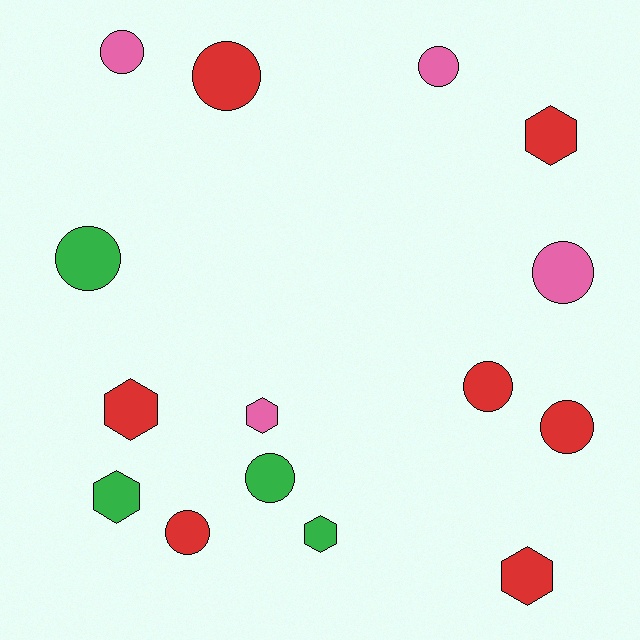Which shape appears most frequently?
Circle, with 9 objects.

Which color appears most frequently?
Red, with 7 objects.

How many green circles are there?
There are 2 green circles.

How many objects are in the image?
There are 15 objects.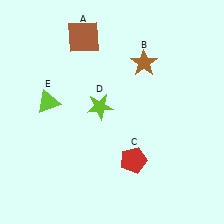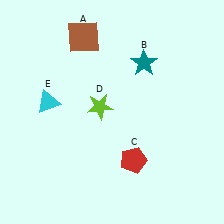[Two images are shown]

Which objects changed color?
B changed from brown to teal. E changed from lime to cyan.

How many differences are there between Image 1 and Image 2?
There are 2 differences between the two images.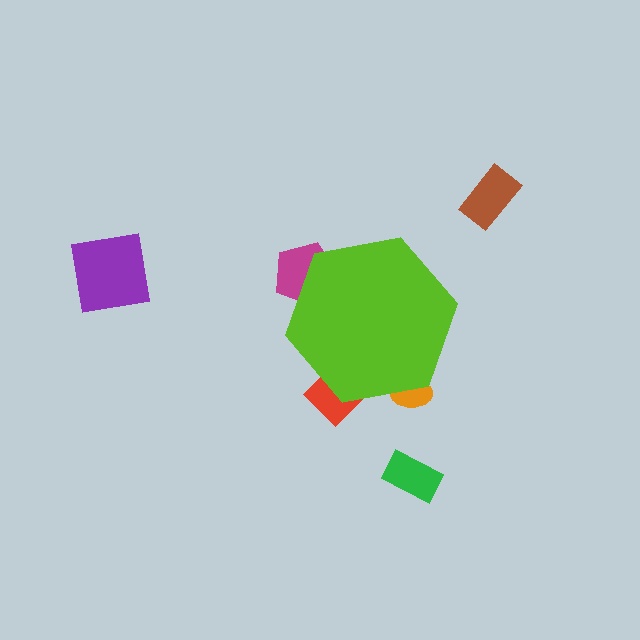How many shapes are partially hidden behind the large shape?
3 shapes are partially hidden.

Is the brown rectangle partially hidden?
No, the brown rectangle is fully visible.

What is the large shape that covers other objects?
A lime hexagon.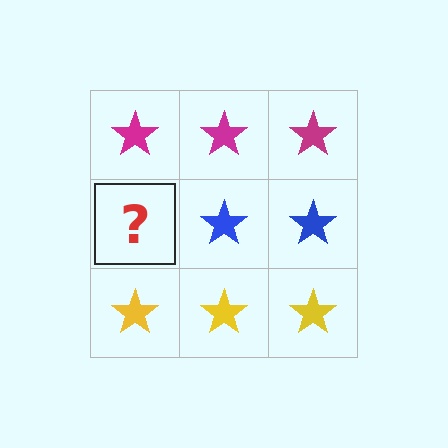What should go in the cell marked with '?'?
The missing cell should contain a blue star.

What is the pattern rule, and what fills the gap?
The rule is that each row has a consistent color. The gap should be filled with a blue star.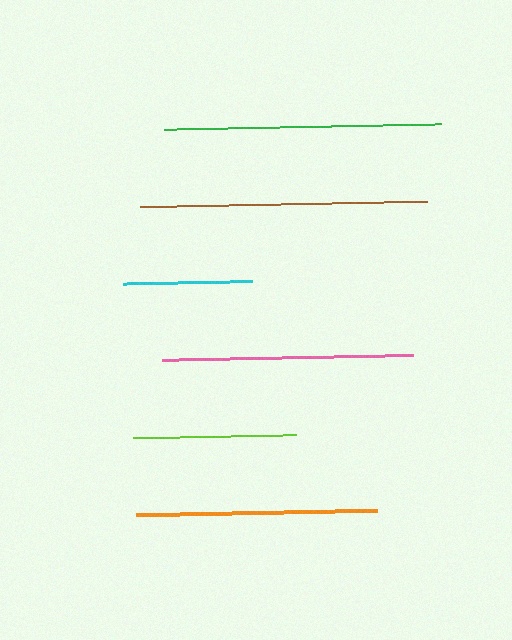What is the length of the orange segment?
The orange segment is approximately 241 pixels long.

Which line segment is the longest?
The brown line is the longest at approximately 286 pixels.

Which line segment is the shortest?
The cyan line is the shortest at approximately 129 pixels.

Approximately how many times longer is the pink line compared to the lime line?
The pink line is approximately 1.5 times the length of the lime line.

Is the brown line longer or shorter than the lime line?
The brown line is longer than the lime line.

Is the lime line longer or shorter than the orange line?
The orange line is longer than the lime line.